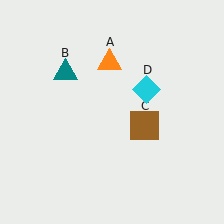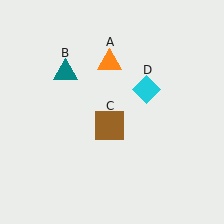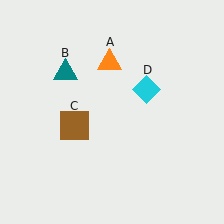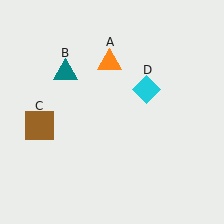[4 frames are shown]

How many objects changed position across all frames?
1 object changed position: brown square (object C).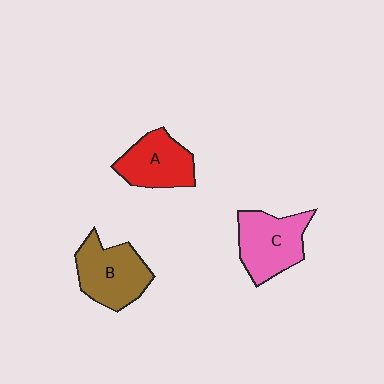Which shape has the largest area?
Shape B (brown).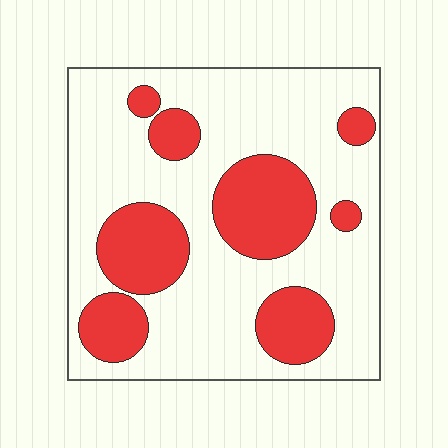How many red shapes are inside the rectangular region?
8.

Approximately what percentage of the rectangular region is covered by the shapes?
Approximately 30%.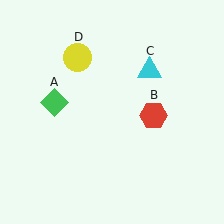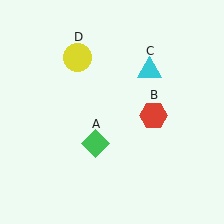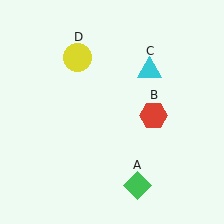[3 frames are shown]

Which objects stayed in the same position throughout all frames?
Red hexagon (object B) and cyan triangle (object C) and yellow circle (object D) remained stationary.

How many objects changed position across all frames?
1 object changed position: green diamond (object A).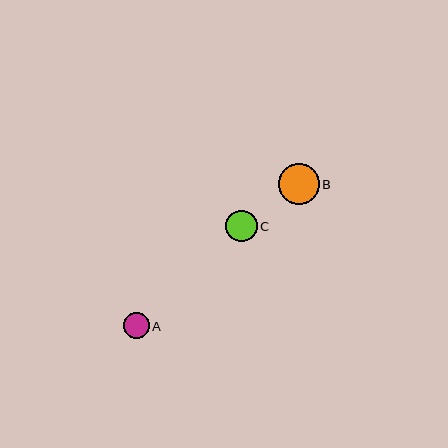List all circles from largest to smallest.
From largest to smallest: B, C, A.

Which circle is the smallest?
Circle A is the smallest with a size of approximately 26 pixels.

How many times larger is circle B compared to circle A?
Circle B is approximately 1.6 times the size of circle A.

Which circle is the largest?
Circle B is the largest with a size of approximately 41 pixels.